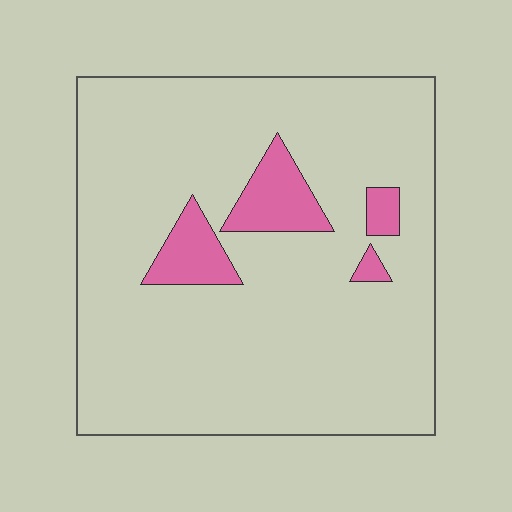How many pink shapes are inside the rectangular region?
4.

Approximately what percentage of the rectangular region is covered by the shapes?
Approximately 10%.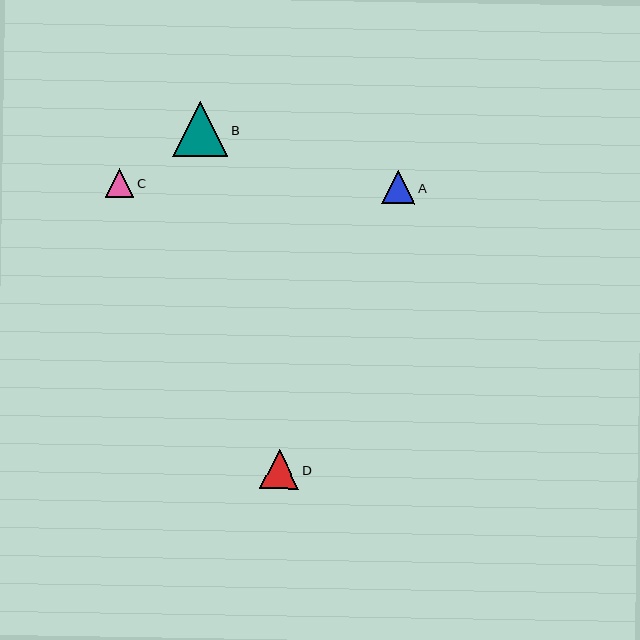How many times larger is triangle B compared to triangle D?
Triangle B is approximately 1.4 times the size of triangle D.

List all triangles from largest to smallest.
From largest to smallest: B, D, A, C.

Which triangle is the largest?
Triangle B is the largest with a size of approximately 55 pixels.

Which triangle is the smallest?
Triangle C is the smallest with a size of approximately 29 pixels.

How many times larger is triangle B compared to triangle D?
Triangle B is approximately 1.4 times the size of triangle D.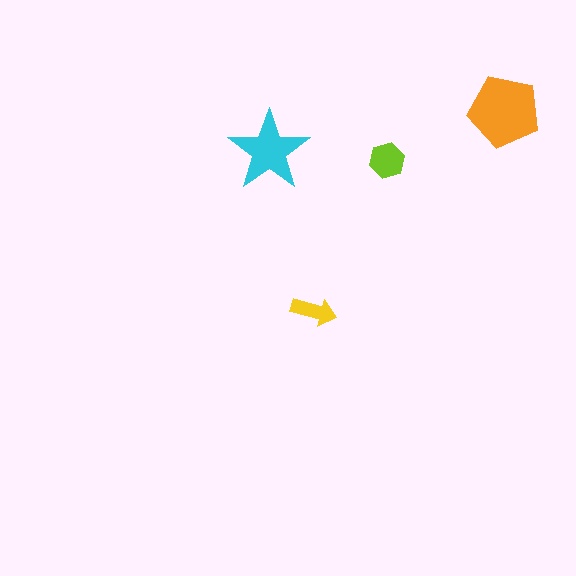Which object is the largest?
The orange pentagon.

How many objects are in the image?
There are 4 objects in the image.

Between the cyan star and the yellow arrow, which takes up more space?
The cyan star.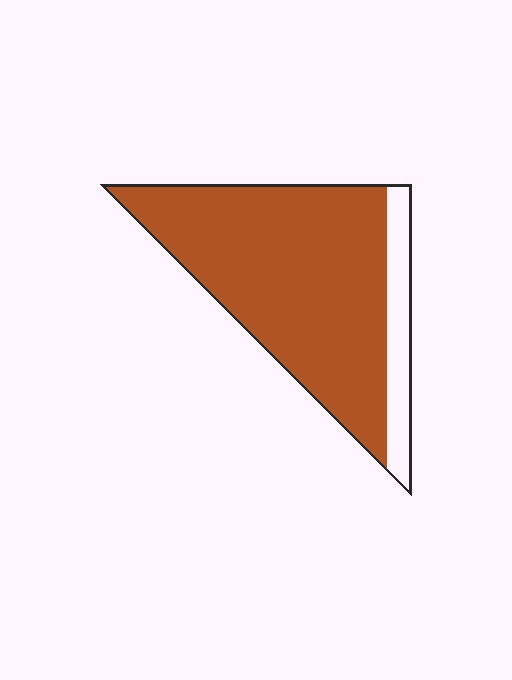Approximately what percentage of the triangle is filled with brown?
Approximately 85%.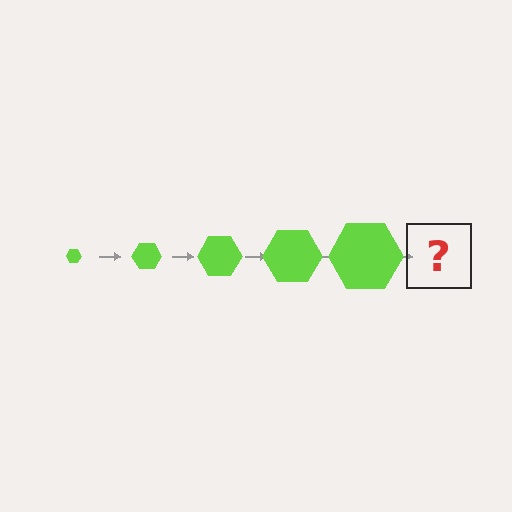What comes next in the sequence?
The next element should be a lime hexagon, larger than the previous one.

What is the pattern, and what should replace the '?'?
The pattern is that the hexagon gets progressively larger each step. The '?' should be a lime hexagon, larger than the previous one.